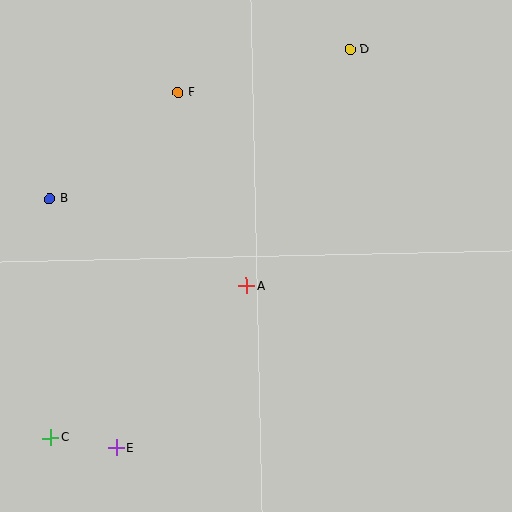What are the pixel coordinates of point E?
Point E is at (116, 448).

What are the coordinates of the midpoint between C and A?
The midpoint between C and A is at (149, 362).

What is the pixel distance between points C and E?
The distance between C and E is 66 pixels.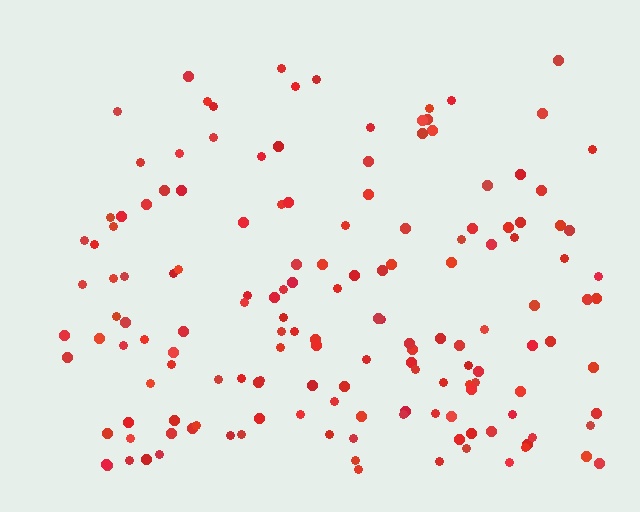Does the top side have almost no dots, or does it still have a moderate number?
Still a moderate number, just noticeably fewer than the bottom.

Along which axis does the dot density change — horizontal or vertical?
Vertical.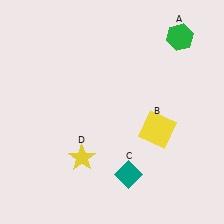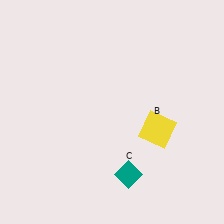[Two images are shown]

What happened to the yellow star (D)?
The yellow star (D) was removed in Image 2. It was in the bottom-left area of Image 1.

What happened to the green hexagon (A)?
The green hexagon (A) was removed in Image 2. It was in the top-right area of Image 1.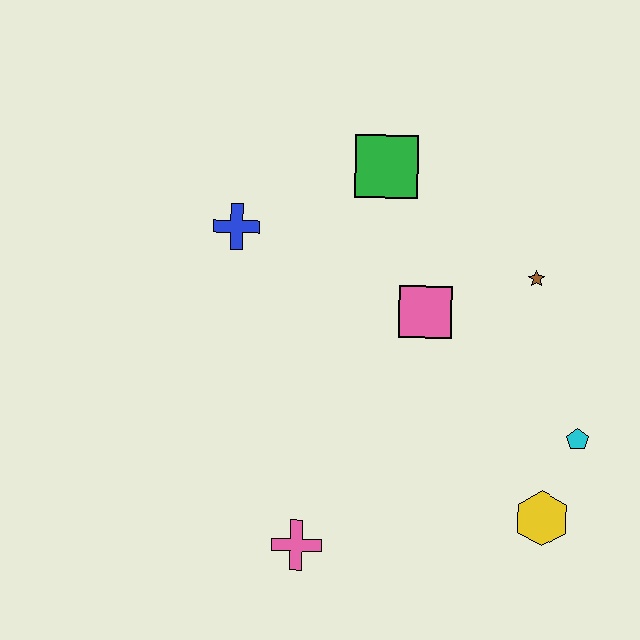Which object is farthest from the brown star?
The pink cross is farthest from the brown star.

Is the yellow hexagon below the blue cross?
Yes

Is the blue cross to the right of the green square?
No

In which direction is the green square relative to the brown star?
The green square is to the left of the brown star.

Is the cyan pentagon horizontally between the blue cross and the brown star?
No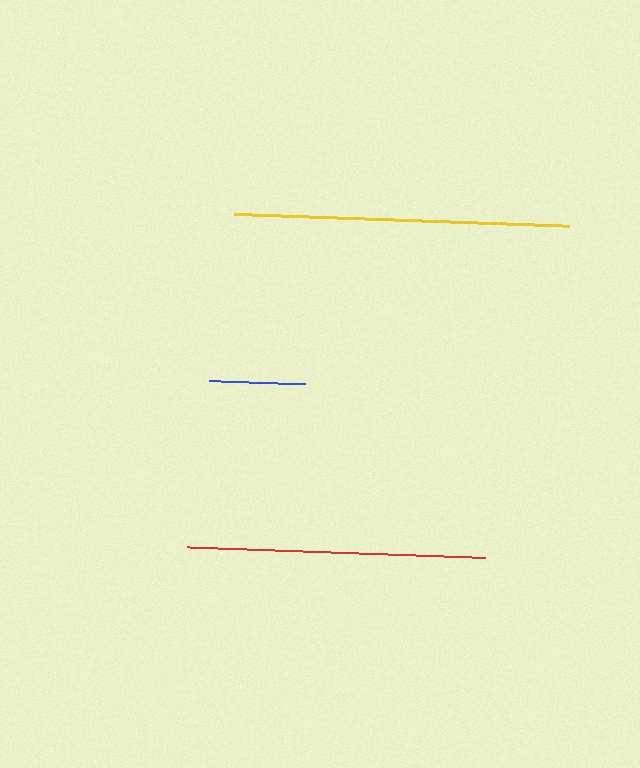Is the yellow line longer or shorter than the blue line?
The yellow line is longer than the blue line.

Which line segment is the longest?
The yellow line is the longest at approximately 335 pixels.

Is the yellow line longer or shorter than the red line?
The yellow line is longer than the red line.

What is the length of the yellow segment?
The yellow segment is approximately 335 pixels long.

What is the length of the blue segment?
The blue segment is approximately 97 pixels long.